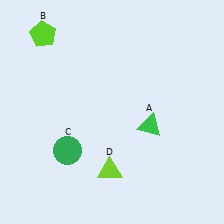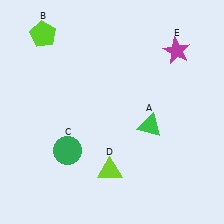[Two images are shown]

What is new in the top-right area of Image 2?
A magenta star (E) was added in the top-right area of Image 2.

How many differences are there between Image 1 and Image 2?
There is 1 difference between the two images.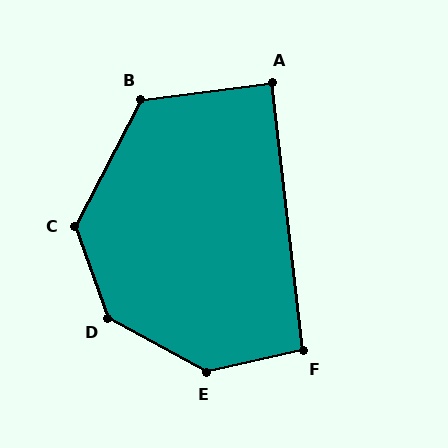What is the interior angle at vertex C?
Approximately 132 degrees (obtuse).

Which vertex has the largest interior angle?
D, at approximately 139 degrees.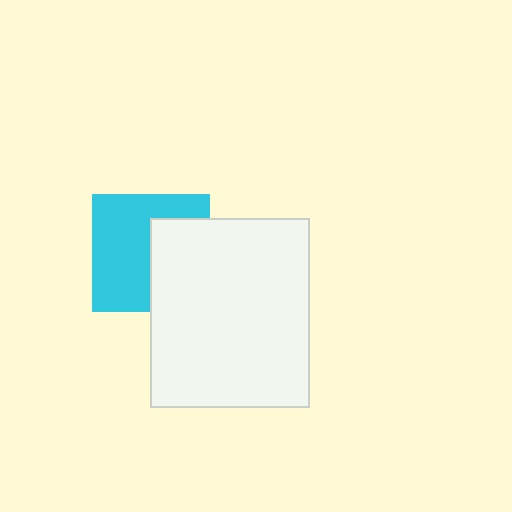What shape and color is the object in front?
The object in front is a white rectangle.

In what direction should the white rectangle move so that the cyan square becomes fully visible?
The white rectangle should move right. That is the shortest direction to clear the overlap and leave the cyan square fully visible.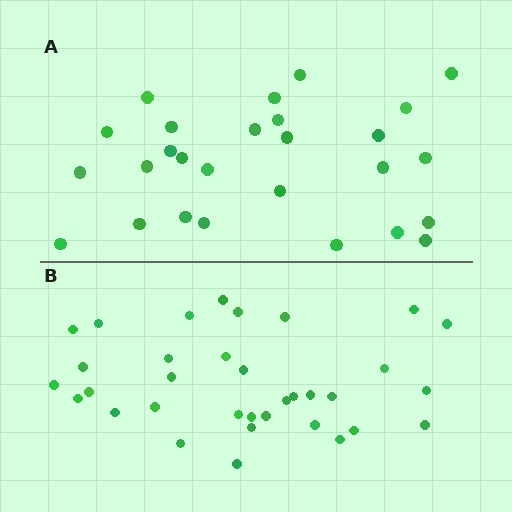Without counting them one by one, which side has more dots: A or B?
Region B (the bottom region) has more dots.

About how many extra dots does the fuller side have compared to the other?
Region B has roughly 8 or so more dots than region A.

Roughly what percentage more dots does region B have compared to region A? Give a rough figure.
About 25% more.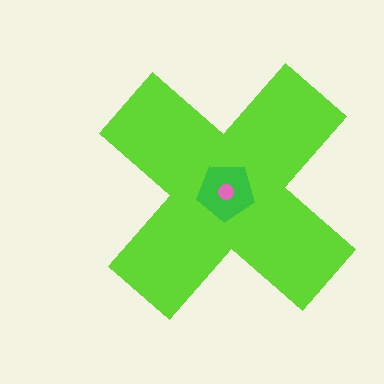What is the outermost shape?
The lime cross.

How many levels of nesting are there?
3.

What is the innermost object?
The pink circle.